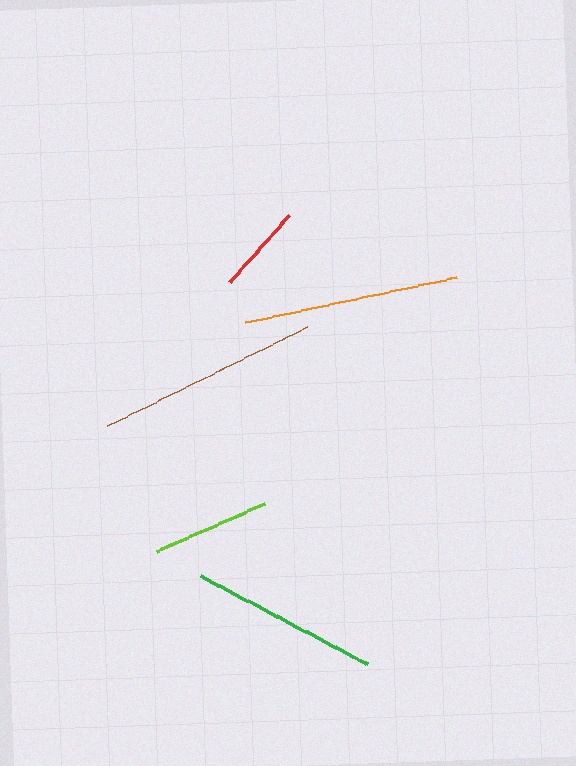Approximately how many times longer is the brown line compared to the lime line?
The brown line is approximately 1.9 times the length of the lime line.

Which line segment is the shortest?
The red line is the shortest at approximately 90 pixels.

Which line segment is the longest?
The brown line is the longest at approximately 223 pixels.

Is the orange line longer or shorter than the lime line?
The orange line is longer than the lime line.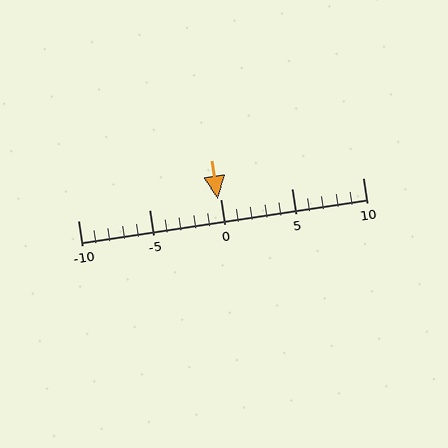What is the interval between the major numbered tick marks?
The major tick marks are spaced 5 units apart.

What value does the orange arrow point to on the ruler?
The orange arrow points to approximately 0.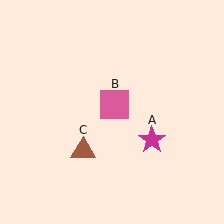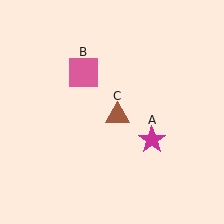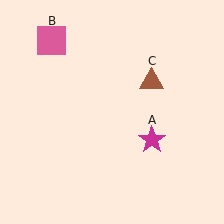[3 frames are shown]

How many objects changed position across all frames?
2 objects changed position: pink square (object B), brown triangle (object C).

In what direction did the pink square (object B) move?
The pink square (object B) moved up and to the left.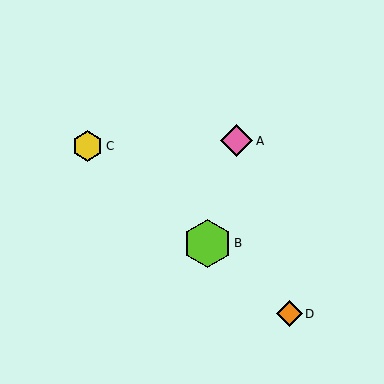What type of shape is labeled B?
Shape B is a lime hexagon.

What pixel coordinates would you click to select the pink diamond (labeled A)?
Click at (237, 141) to select the pink diamond A.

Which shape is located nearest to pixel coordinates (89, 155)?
The yellow hexagon (labeled C) at (87, 146) is nearest to that location.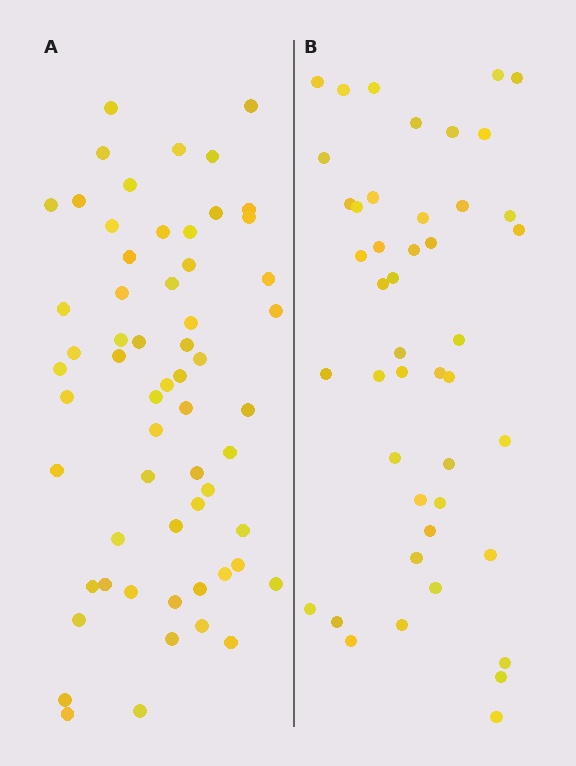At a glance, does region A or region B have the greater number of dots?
Region A (the left region) has more dots.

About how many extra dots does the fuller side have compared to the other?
Region A has approximately 15 more dots than region B.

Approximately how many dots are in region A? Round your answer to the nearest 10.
About 60 dots.